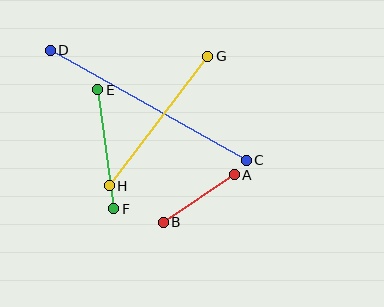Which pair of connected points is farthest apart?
Points C and D are farthest apart.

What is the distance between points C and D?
The distance is approximately 225 pixels.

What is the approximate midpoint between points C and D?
The midpoint is at approximately (148, 105) pixels.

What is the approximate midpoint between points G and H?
The midpoint is at approximately (159, 121) pixels.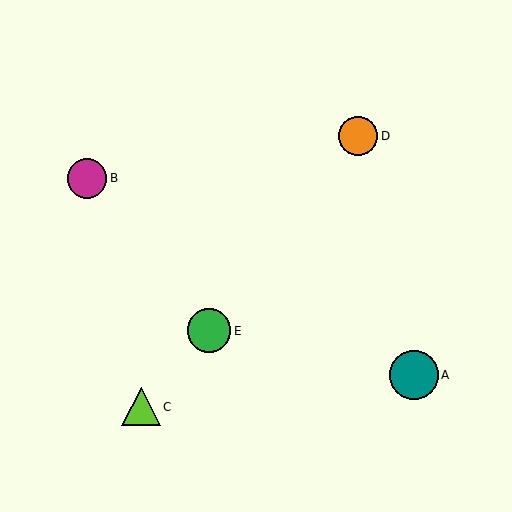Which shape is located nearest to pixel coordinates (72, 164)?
The magenta circle (labeled B) at (87, 178) is nearest to that location.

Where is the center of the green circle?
The center of the green circle is at (209, 331).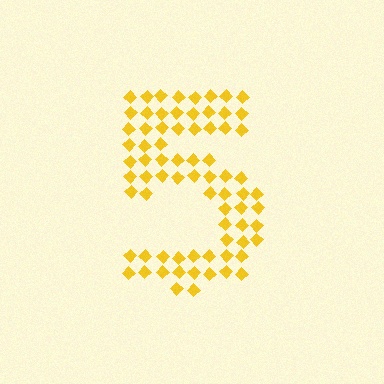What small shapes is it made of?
It is made of small diamonds.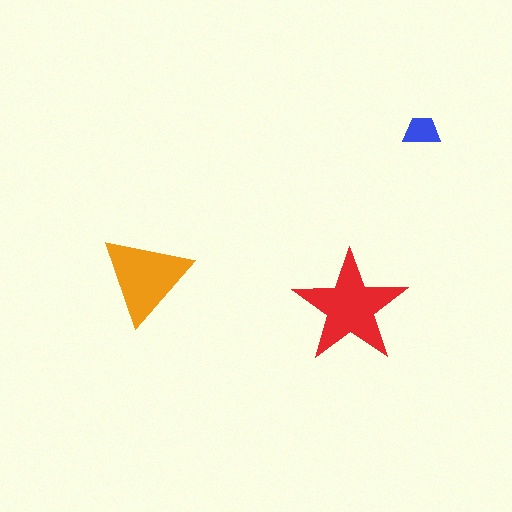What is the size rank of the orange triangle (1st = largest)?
2nd.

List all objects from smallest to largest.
The blue trapezoid, the orange triangle, the red star.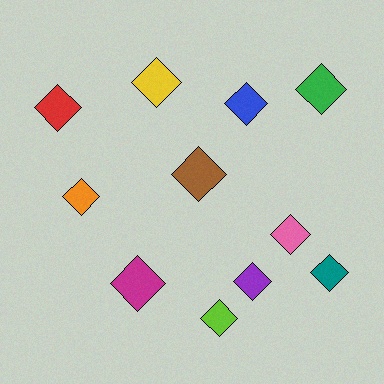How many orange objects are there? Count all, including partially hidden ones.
There is 1 orange object.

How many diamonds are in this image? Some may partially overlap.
There are 11 diamonds.